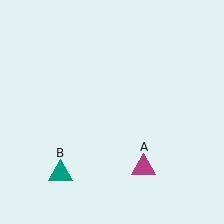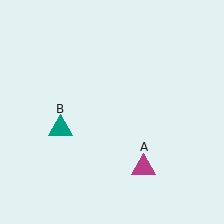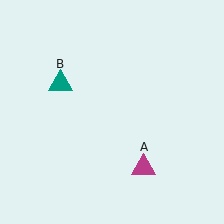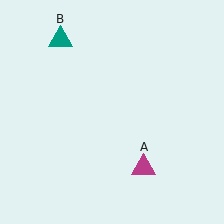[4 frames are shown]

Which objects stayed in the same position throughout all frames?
Magenta triangle (object A) remained stationary.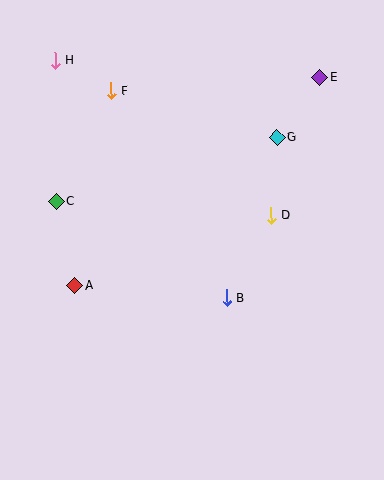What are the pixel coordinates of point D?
Point D is at (271, 215).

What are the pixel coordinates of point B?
Point B is at (226, 298).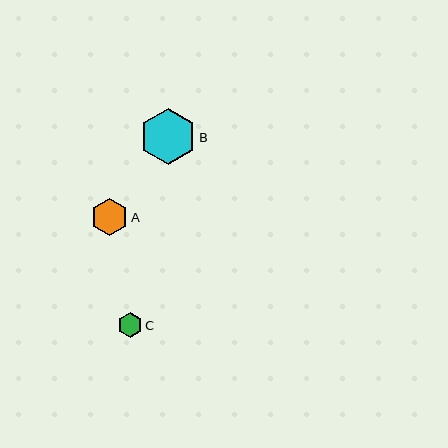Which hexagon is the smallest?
Hexagon C is the smallest with a size of approximately 25 pixels.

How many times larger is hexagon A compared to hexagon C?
Hexagon A is approximately 1.5 times the size of hexagon C.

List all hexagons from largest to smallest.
From largest to smallest: B, A, C.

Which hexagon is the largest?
Hexagon B is the largest with a size of approximately 56 pixels.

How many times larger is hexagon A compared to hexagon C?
Hexagon A is approximately 1.5 times the size of hexagon C.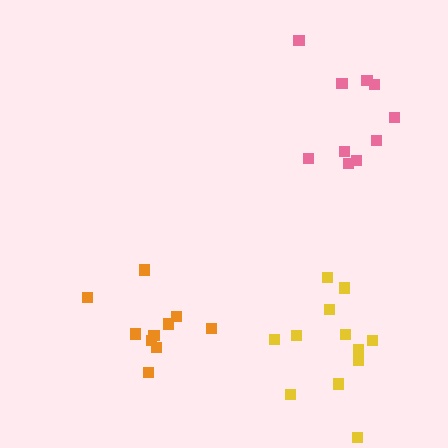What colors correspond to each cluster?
The clusters are colored: yellow, pink, orange.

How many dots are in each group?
Group 1: 12 dots, Group 2: 10 dots, Group 3: 10 dots (32 total).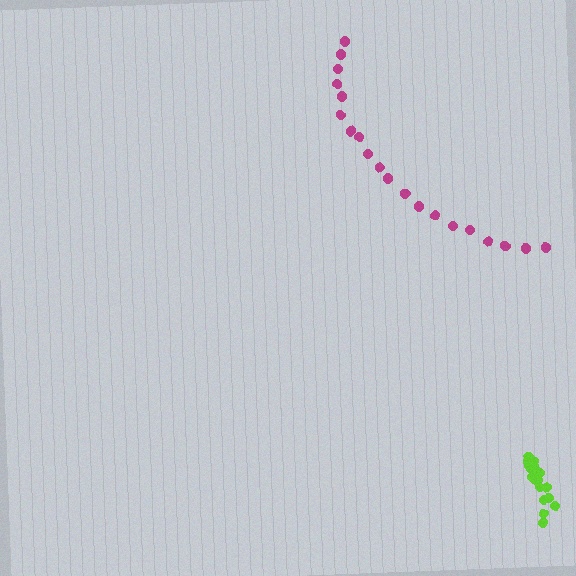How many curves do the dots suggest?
There are 2 distinct paths.